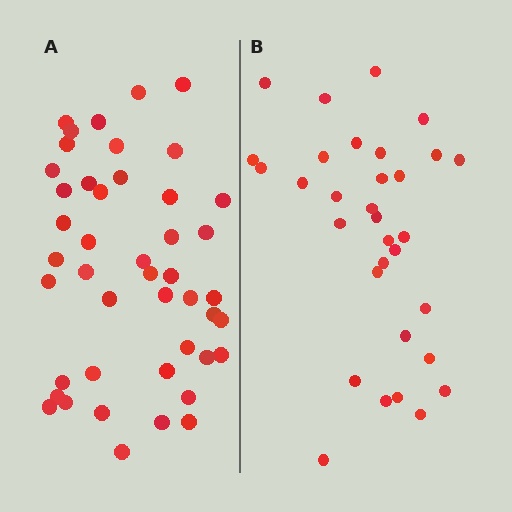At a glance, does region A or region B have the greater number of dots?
Region A (the left region) has more dots.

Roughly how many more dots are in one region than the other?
Region A has approximately 15 more dots than region B.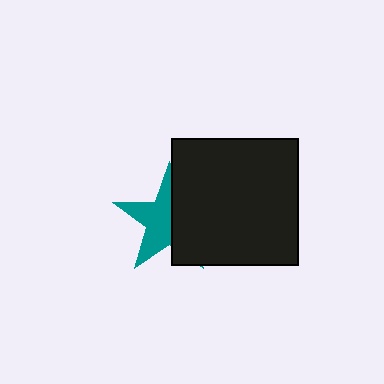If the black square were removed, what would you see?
You would see the complete teal star.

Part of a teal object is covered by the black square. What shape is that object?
It is a star.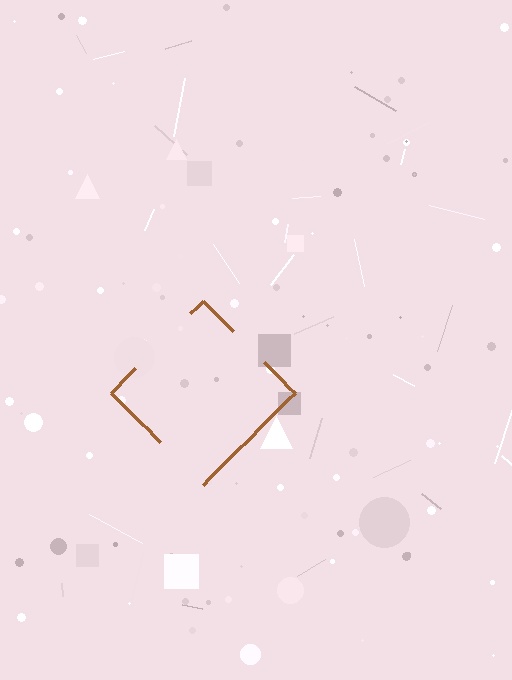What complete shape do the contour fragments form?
The contour fragments form a diamond.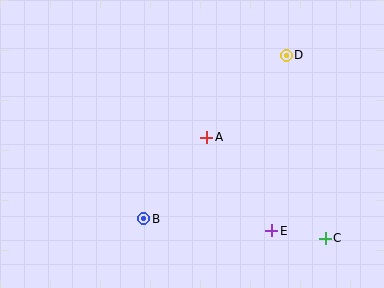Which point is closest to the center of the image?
Point A at (207, 137) is closest to the center.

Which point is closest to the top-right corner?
Point D is closest to the top-right corner.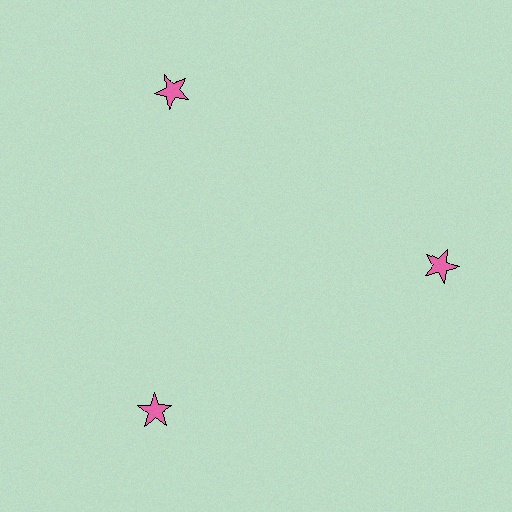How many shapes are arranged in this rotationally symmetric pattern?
There are 3 shapes, arranged in 3 groups of 1.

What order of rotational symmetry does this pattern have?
This pattern has 3-fold rotational symmetry.